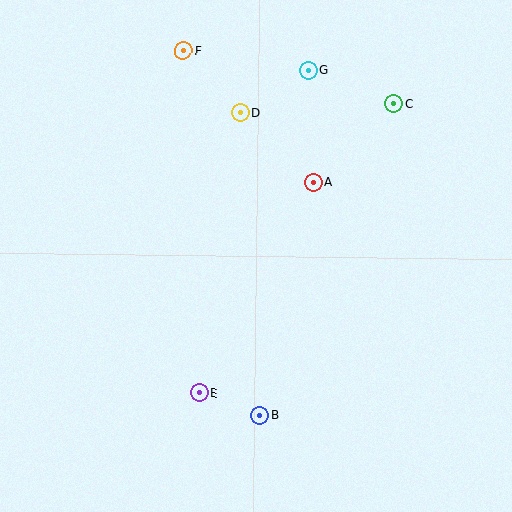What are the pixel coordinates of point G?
Point G is at (309, 70).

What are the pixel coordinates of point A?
Point A is at (313, 182).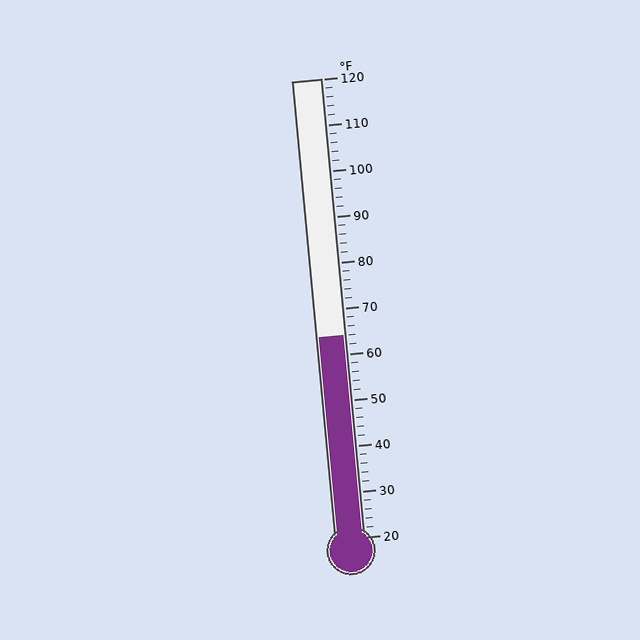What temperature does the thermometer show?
The thermometer shows approximately 64°F.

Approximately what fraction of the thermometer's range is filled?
The thermometer is filled to approximately 45% of its range.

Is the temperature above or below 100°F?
The temperature is below 100°F.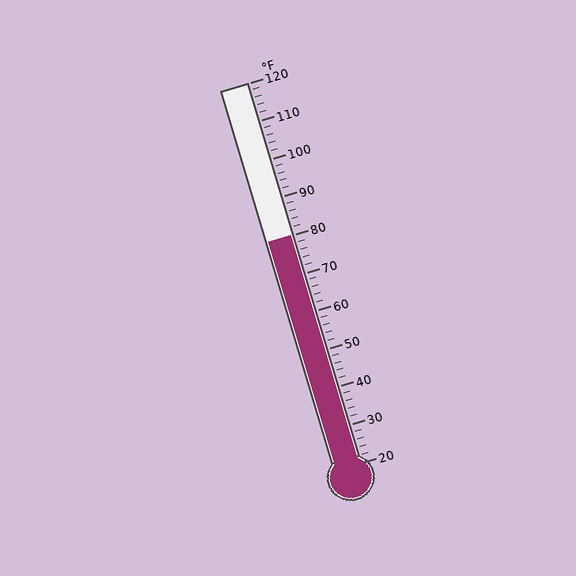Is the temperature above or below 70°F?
The temperature is above 70°F.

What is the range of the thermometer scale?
The thermometer scale ranges from 20°F to 120°F.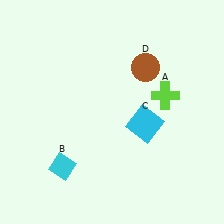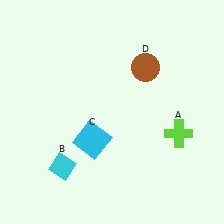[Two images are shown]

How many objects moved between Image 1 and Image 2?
2 objects moved between the two images.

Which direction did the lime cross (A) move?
The lime cross (A) moved down.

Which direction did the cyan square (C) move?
The cyan square (C) moved left.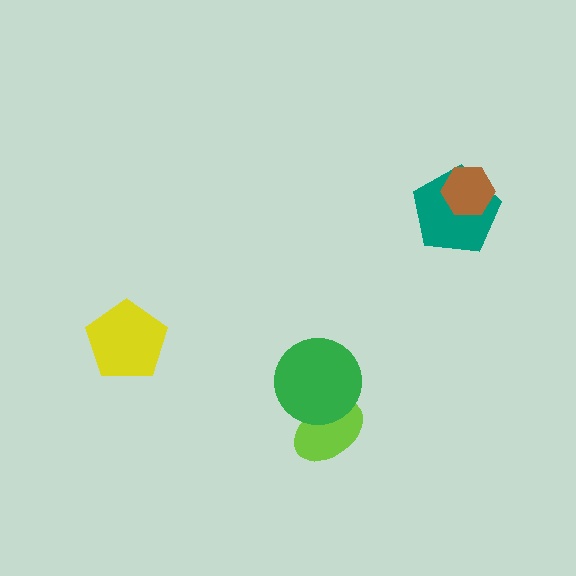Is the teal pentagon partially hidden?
Yes, it is partially covered by another shape.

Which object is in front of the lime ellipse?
The green circle is in front of the lime ellipse.